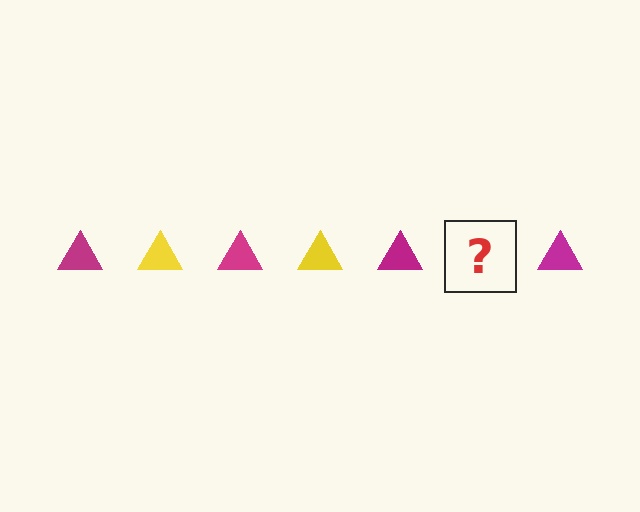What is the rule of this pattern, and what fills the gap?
The rule is that the pattern cycles through magenta, yellow triangles. The gap should be filled with a yellow triangle.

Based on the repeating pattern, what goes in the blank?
The blank should be a yellow triangle.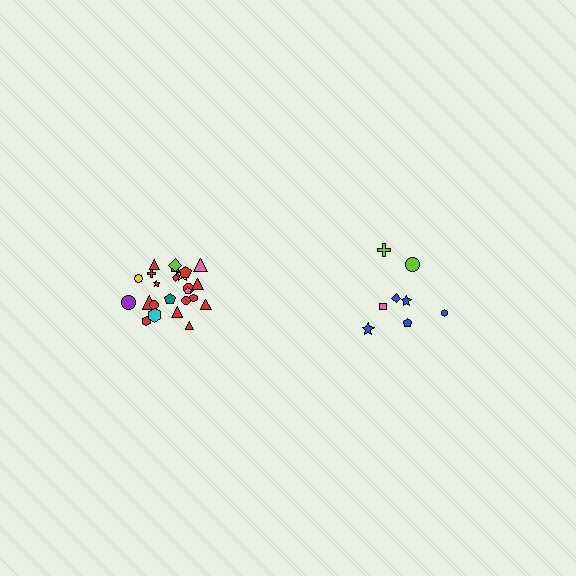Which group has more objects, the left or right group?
The left group.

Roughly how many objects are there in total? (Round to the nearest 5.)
Roughly 35 objects in total.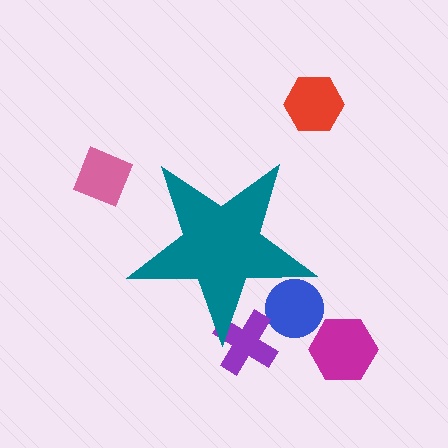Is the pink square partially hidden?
No, the pink square is fully visible.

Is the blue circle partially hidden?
Yes, the blue circle is partially hidden behind the teal star.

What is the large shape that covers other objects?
A teal star.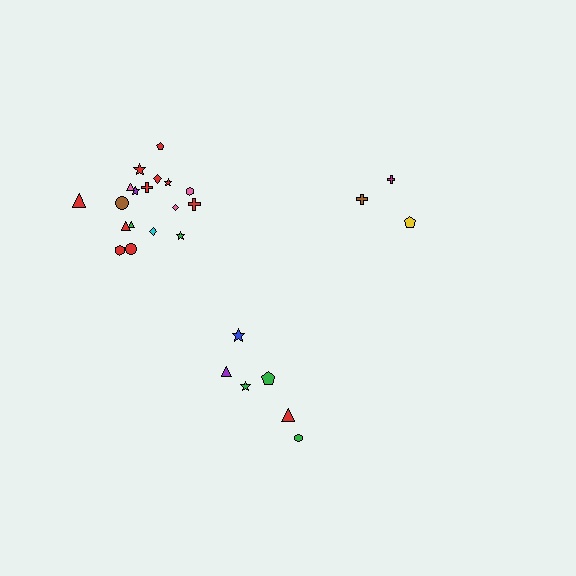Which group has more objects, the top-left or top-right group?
The top-left group.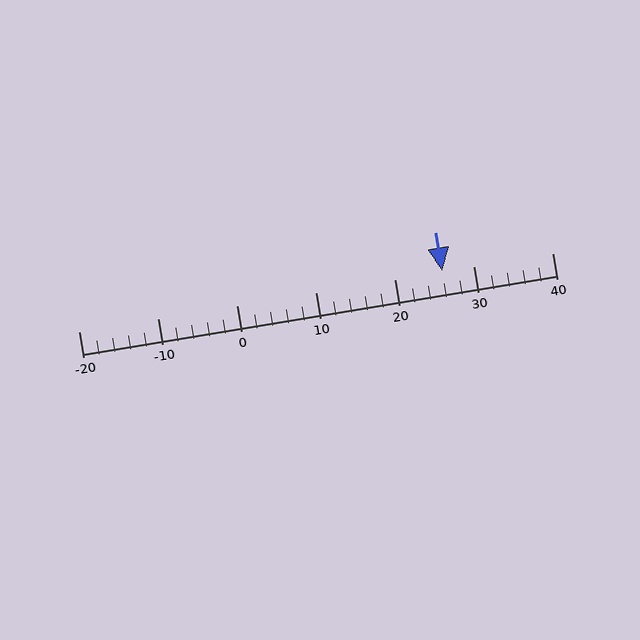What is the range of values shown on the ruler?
The ruler shows values from -20 to 40.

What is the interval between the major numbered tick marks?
The major tick marks are spaced 10 units apart.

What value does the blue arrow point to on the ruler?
The blue arrow points to approximately 26.